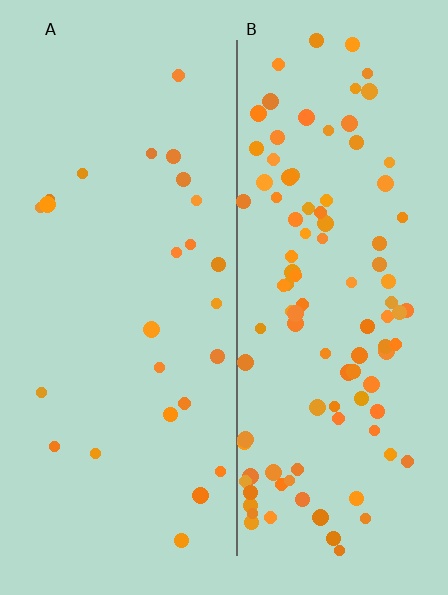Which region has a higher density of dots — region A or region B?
B (the right).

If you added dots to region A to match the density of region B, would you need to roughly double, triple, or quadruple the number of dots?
Approximately quadruple.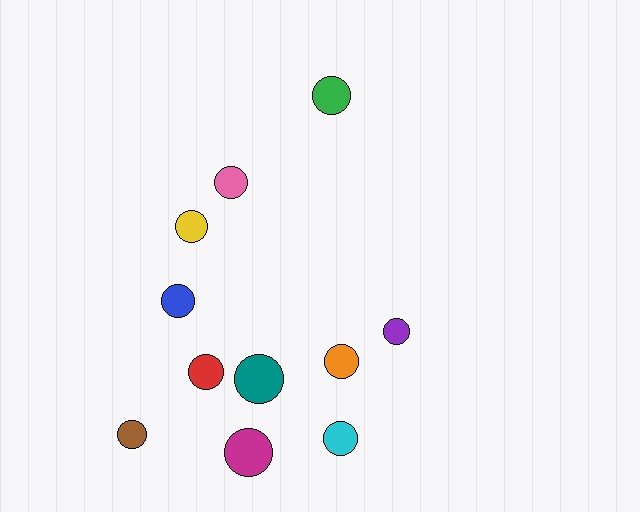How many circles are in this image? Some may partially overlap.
There are 11 circles.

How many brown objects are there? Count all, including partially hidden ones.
There is 1 brown object.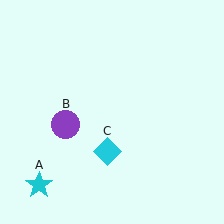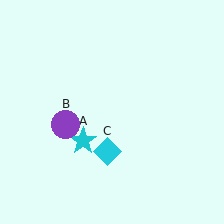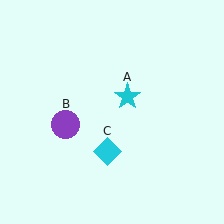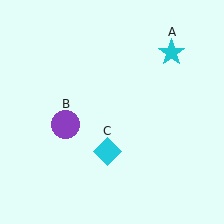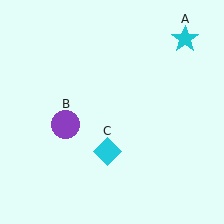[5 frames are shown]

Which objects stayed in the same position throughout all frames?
Purple circle (object B) and cyan diamond (object C) remained stationary.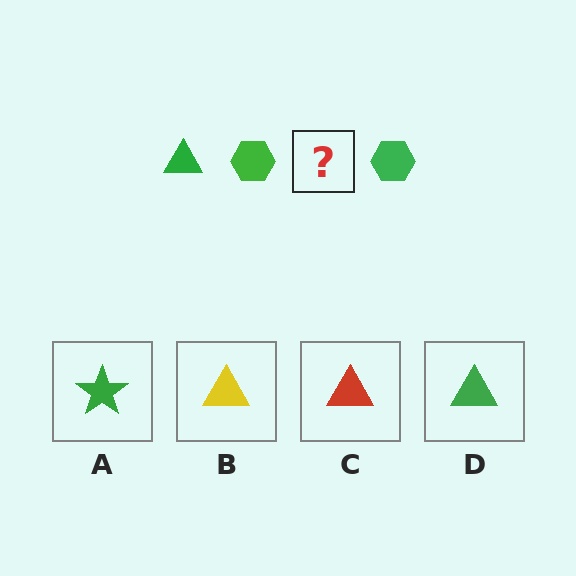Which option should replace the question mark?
Option D.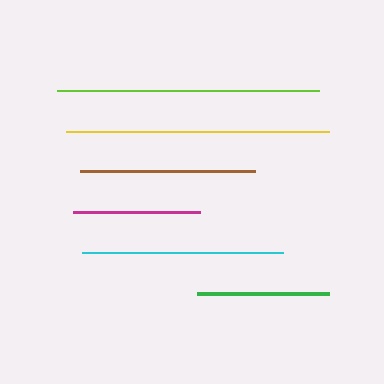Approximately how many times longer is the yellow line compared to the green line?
The yellow line is approximately 2.0 times the length of the green line.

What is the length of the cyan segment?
The cyan segment is approximately 201 pixels long.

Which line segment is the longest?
The yellow line is the longest at approximately 263 pixels.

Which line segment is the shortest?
The magenta line is the shortest at approximately 128 pixels.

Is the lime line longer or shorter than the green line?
The lime line is longer than the green line.